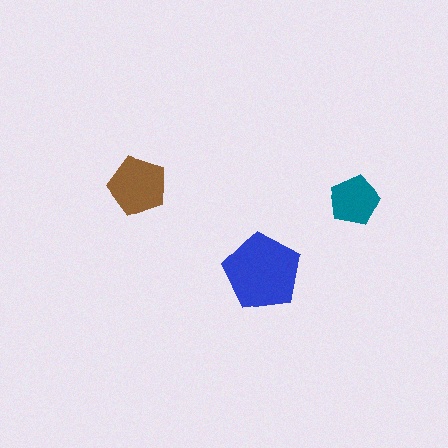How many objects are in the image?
There are 3 objects in the image.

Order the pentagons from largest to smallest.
the blue one, the brown one, the teal one.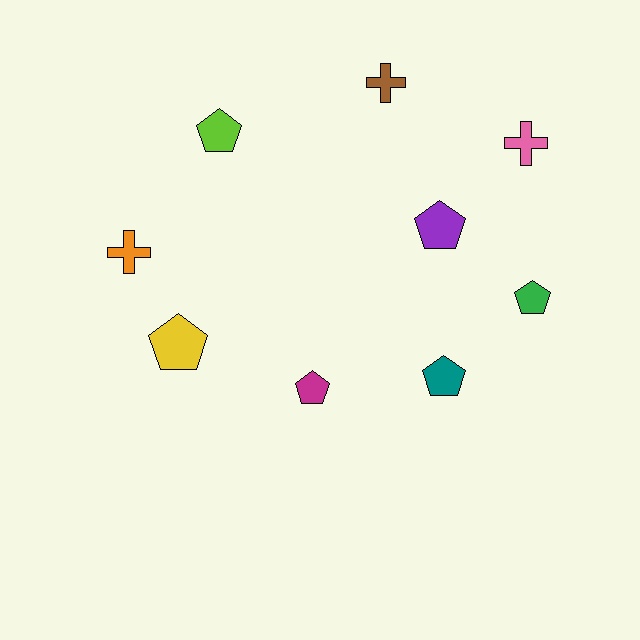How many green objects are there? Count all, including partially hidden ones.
There is 1 green object.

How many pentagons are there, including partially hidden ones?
There are 6 pentagons.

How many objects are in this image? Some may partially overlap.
There are 9 objects.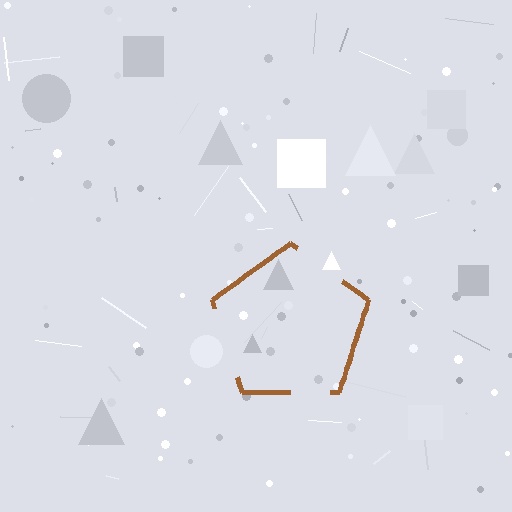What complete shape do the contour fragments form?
The contour fragments form a pentagon.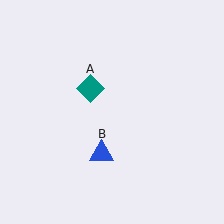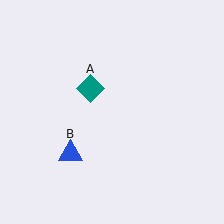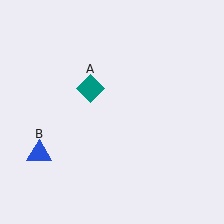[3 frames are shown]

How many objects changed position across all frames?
1 object changed position: blue triangle (object B).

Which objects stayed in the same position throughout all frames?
Teal diamond (object A) remained stationary.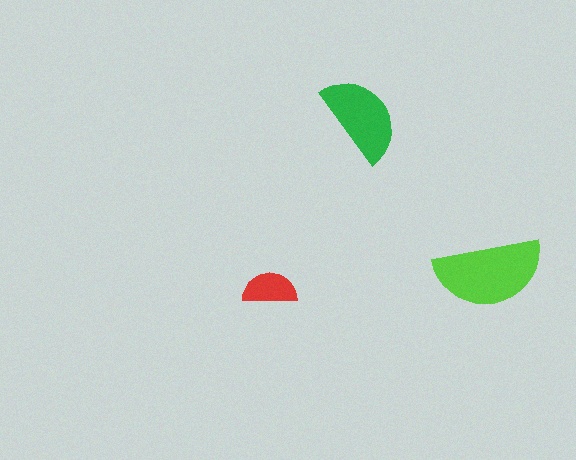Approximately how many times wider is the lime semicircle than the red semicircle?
About 2 times wider.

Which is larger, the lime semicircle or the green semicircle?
The lime one.